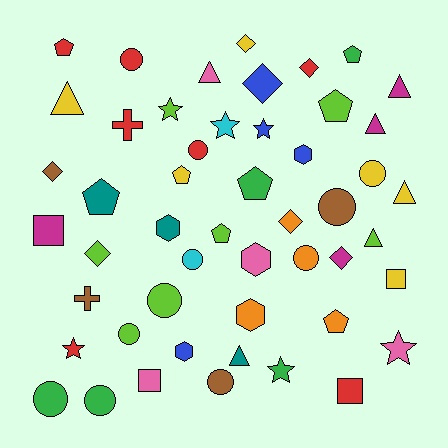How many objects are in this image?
There are 50 objects.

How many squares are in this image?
There are 4 squares.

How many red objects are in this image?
There are 7 red objects.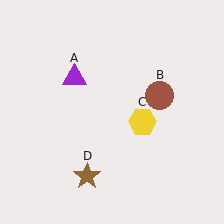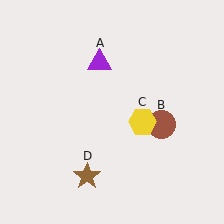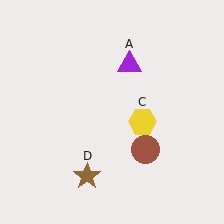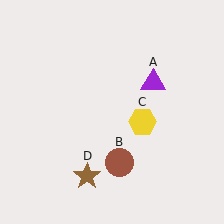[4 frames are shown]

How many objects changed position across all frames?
2 objects changed position: purple triangle (object A), brown circle (object B).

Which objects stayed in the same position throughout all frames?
Yellow hexagon (object C) and brown star (object D) remained stationary.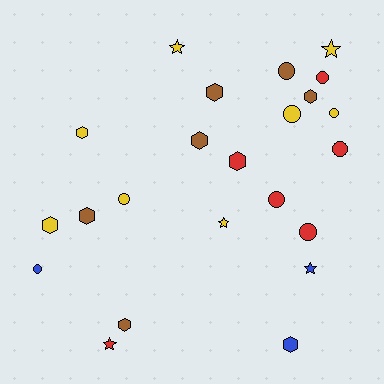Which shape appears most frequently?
Circle, with 9 objects.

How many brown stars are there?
There are no brown stars.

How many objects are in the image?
There are 23 objects.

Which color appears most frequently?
Yellow, with 8 objects.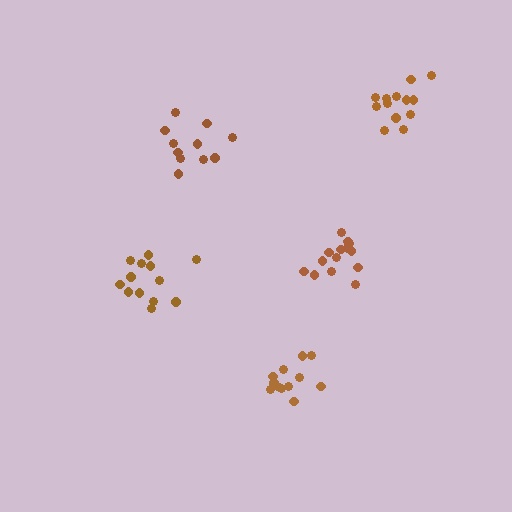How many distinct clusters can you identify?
There are 5 distinct clusters.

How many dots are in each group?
Group 1: 14 dots, Group 2: 13 dots, Group 3: 11 dots, Group 4: 12 dots, Group 5: 13 dots (63 total).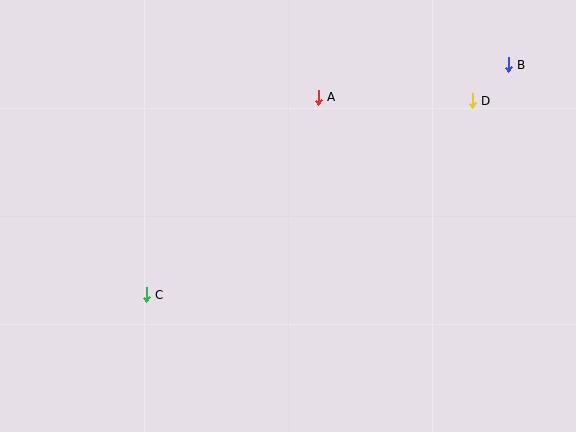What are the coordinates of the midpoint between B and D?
The midpoint between B and D is at (490, 83).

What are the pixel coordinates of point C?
Point C is at (146, 295).